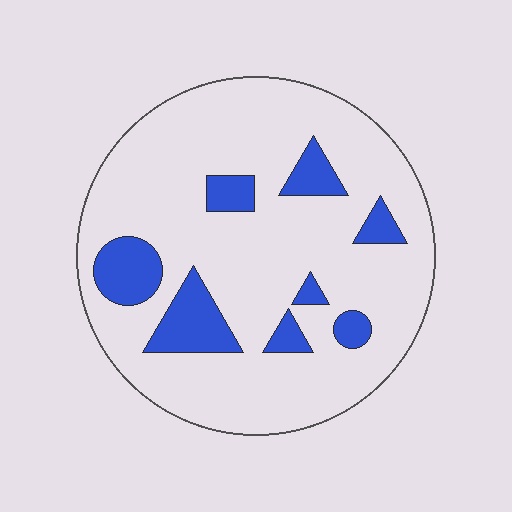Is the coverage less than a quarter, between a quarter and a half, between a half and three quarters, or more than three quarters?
Less than a quarter.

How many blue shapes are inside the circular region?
8.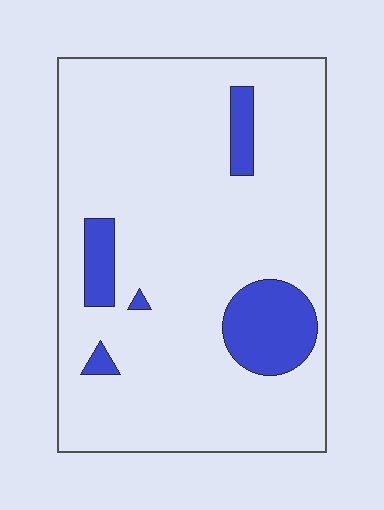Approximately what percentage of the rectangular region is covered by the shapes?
Approximately 10%.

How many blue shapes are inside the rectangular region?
5.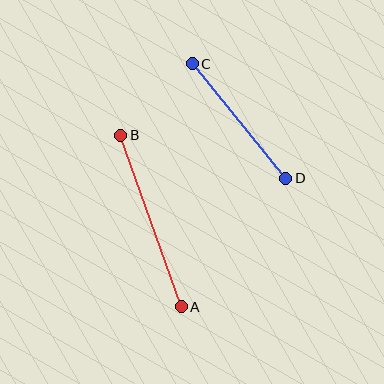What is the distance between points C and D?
The distance is approximately 148 pixels.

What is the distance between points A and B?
The distance is approximately 182 pixels.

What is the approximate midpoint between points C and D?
The midpoint is at approximately (239, 121) pixels.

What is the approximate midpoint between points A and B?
The midpoint is at approximately (151, 221) pixels.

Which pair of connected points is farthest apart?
Points A and B are farthest apart.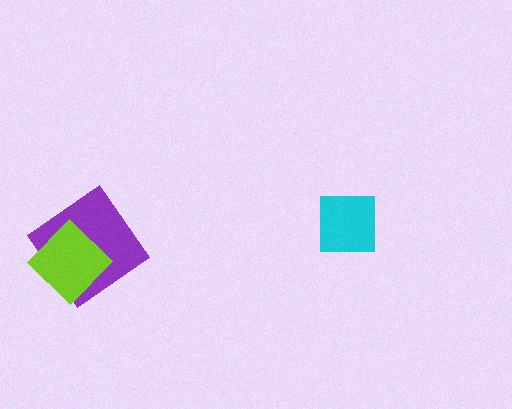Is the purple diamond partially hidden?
Yes, it is partially covered by another shape.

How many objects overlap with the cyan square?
0 objects overlap with the cyan square.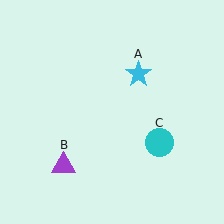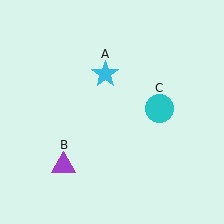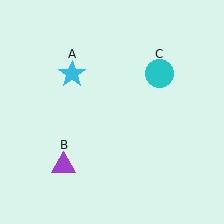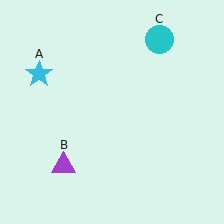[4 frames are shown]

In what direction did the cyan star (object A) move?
The cyan star (object A) moved left.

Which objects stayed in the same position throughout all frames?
Purple triangle (object B) remained stationary.